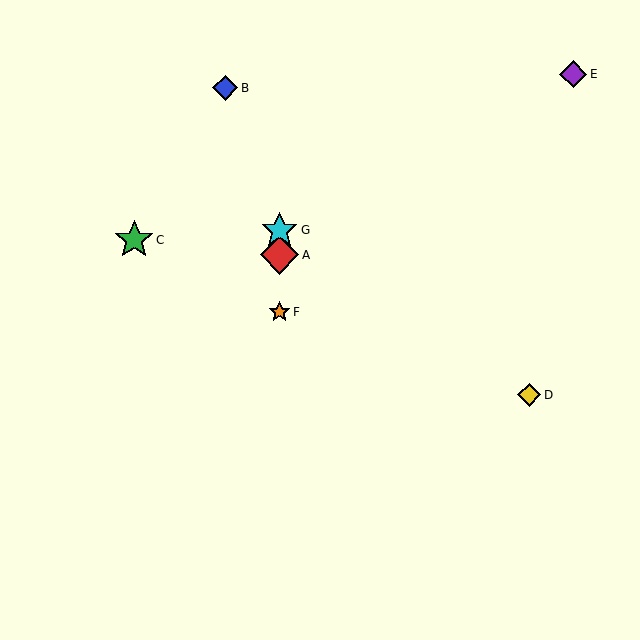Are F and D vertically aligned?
No, F is at x≈280 and D is at x≈529.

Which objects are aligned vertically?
Objects A, F, G are aligned vertically.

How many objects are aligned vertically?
3 objects (A, F, G) are aligned vertically.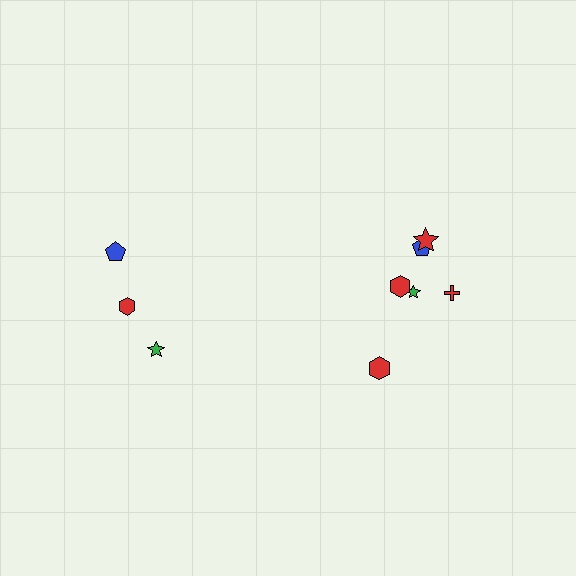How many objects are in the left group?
There are 3 objects.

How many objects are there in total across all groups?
There are 9 objects.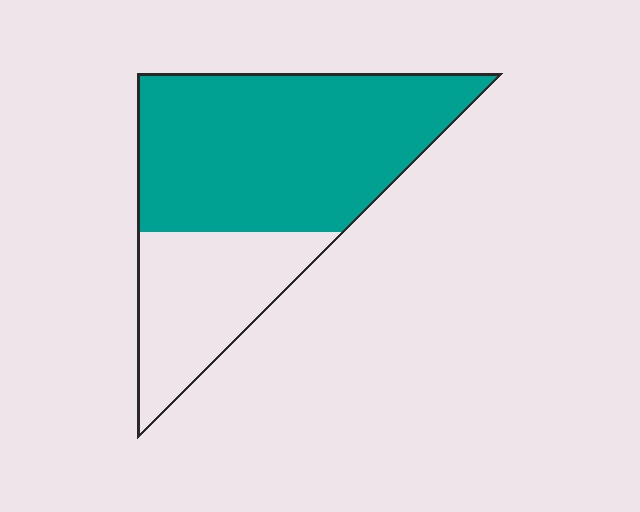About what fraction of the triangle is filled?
About two thirds (2/3).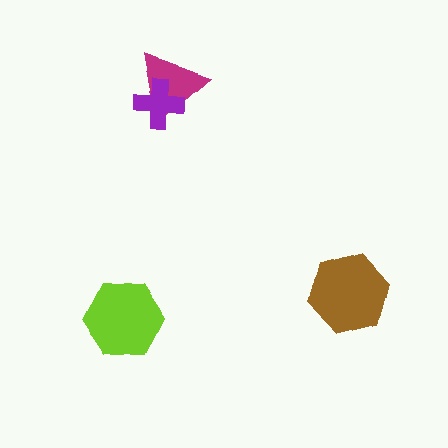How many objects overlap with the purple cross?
1 object overlaps with the purple cross.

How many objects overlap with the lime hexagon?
0 objects overlap with the lime hexagon.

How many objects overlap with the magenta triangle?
1 object overlaps with the magenta triangle.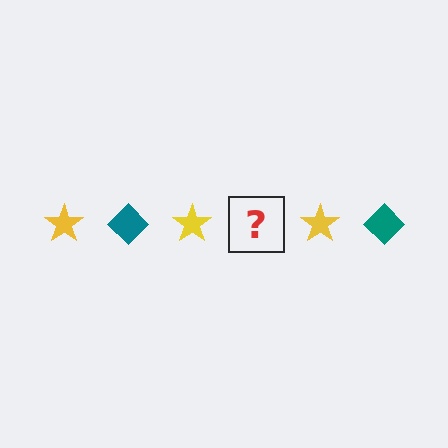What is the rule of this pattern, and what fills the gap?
The rule is that the pattern alternates between yellow star and teal diamond. The gap should be filled with a teal diamond.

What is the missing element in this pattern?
The missing element is a teal diamond.